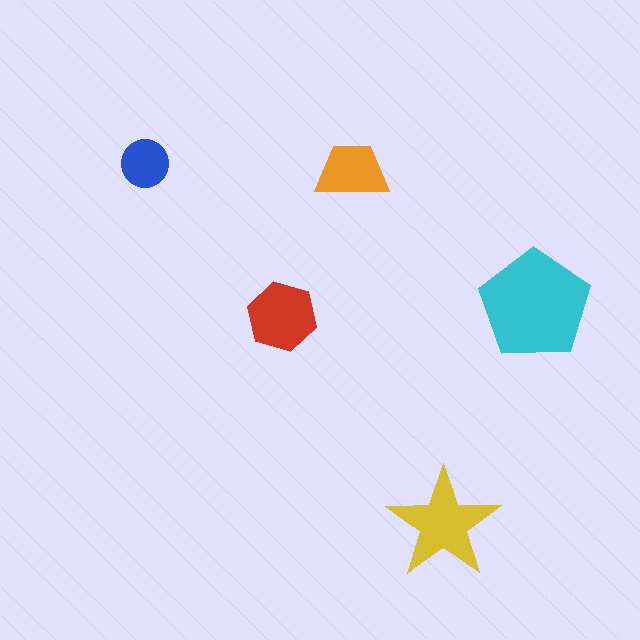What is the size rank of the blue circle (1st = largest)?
5th.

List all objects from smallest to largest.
The blue circle, the orange trapezoid, the red hexagon, the yellow star, the cyan pentagon.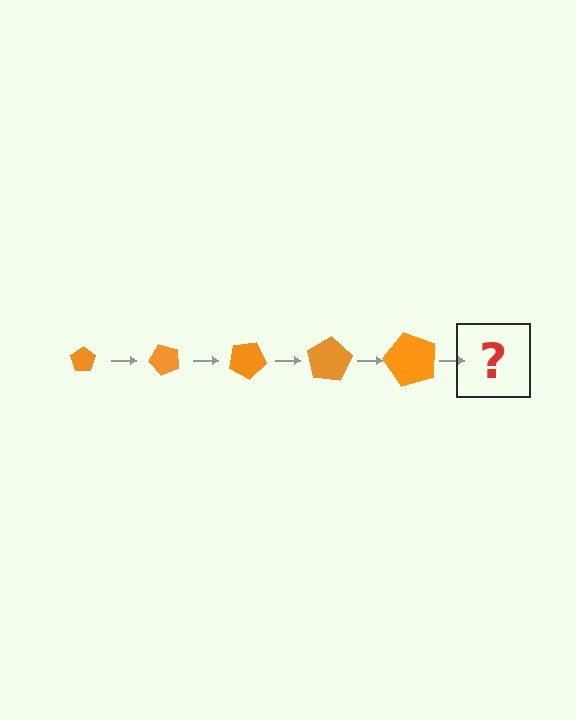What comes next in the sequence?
The next element should be a pentagon, larger than the previous one and rotated 250 degrees from the start.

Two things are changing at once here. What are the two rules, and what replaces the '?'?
The two rules are that the pentagon grows larger each step and it rotates 50 degrees each step. The '?' should be a pentagon, larger than the previous one and rotated 250 degrees from the start.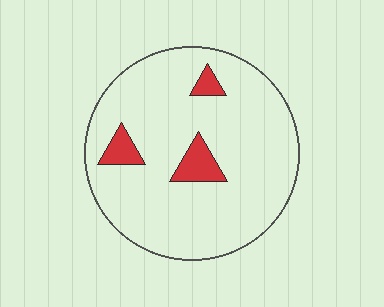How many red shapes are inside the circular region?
3.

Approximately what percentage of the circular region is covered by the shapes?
Approximately 10%.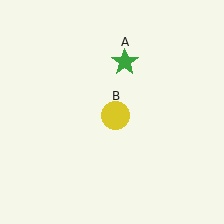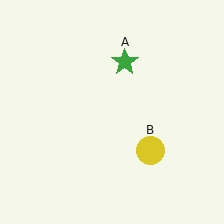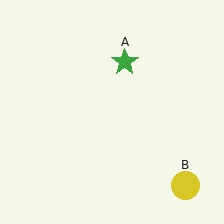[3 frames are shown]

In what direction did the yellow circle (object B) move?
The yellow circle (object B) moved down and to the right.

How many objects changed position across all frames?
1 object changed position: yellow circle (object B).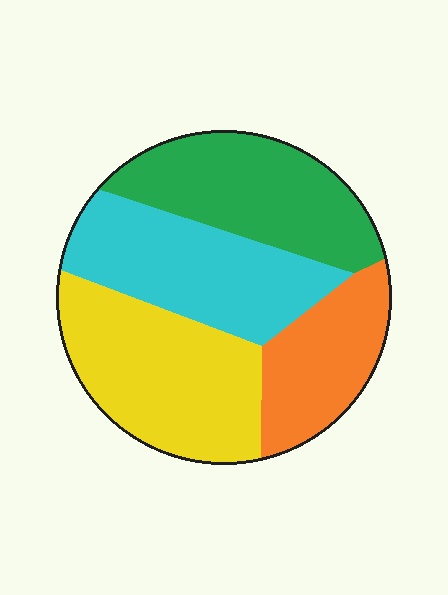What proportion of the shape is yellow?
Yellow covers roughly 30% of the shape.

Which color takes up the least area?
Orange, at roughly 20%.